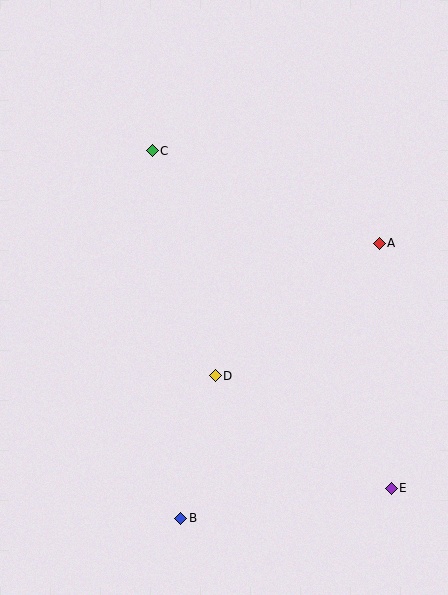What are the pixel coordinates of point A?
Point A is at (379, 243).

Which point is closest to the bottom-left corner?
Point B is closest to the bottom-left corner.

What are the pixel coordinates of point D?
Point D is at (215, 376).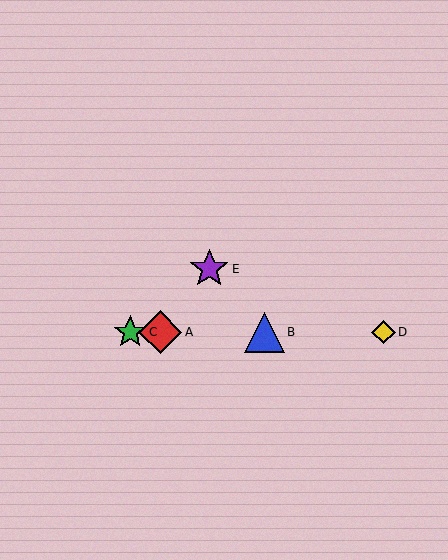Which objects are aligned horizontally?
Objects A, B, C, D are aligned horizontally.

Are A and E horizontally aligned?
No, A is at y≈332 and E is at y≈269.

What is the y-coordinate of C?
Object C is at y≈332.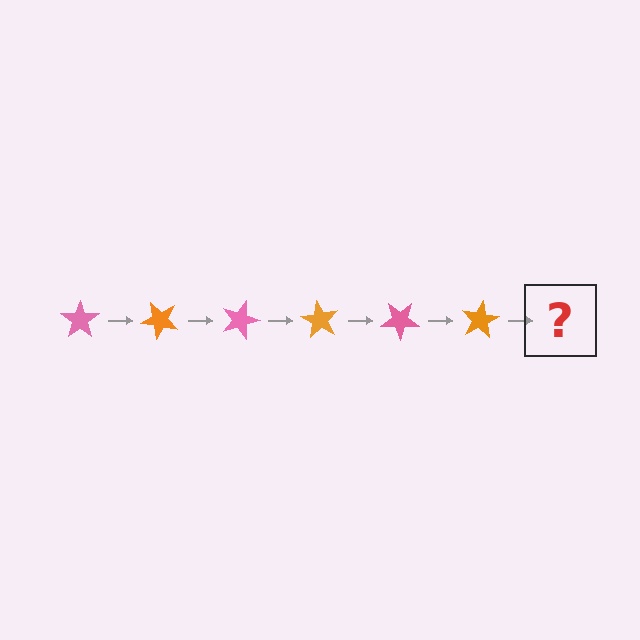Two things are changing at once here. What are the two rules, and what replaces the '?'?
The two rules are that it rotates 45 degrees each step and the color cycles through pink and orange. The '?' should be a pink star, rotated 270 degrees from the start.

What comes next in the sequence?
The next element should be a pink star, rotated 270 degrees from the start.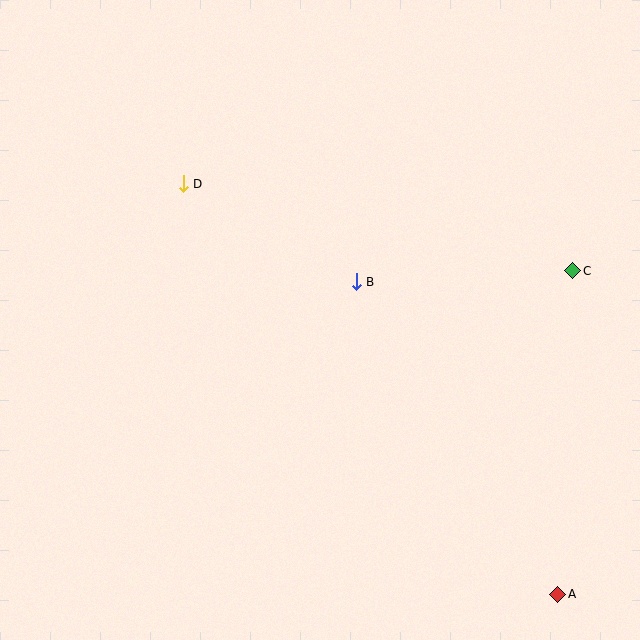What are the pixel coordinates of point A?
Point A is at (557, 594).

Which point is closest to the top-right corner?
Point C is closest to the top-right corner.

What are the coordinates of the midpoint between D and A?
The midpoint between D and A is at (370, 389).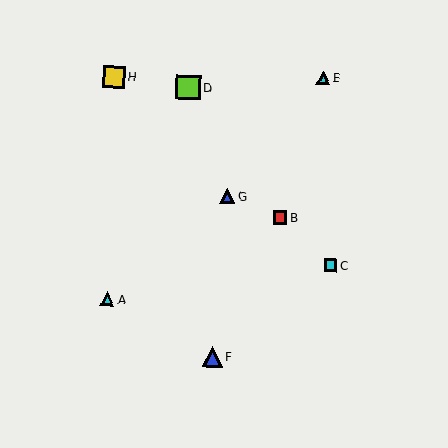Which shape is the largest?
The lime square (labeled D) is the largest.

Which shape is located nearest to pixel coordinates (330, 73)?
The cyan triangle (labeled E) at (323, 78) is nearest to that location.